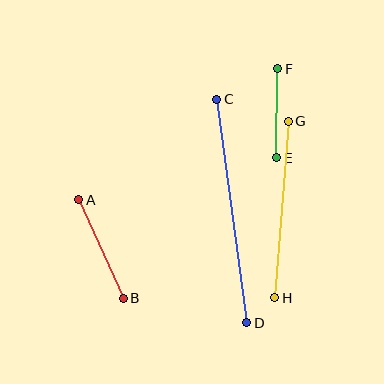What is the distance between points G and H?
The distance is approximately 177 pixels.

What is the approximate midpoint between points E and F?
The midpoint is at approximately (277, 113) pixels.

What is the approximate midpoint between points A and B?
The midpoint is at approximately (101, 249) pixels.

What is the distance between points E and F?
The distance is approximately 89 pixels.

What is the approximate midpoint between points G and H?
The midpoint is at approximately (281, 209) pixels.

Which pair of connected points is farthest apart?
Points C and D are farthest apart.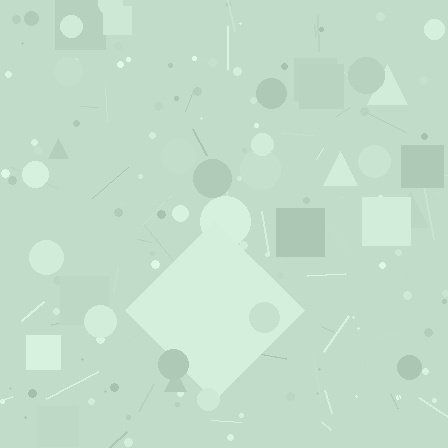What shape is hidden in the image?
A diamond is hidden in the image.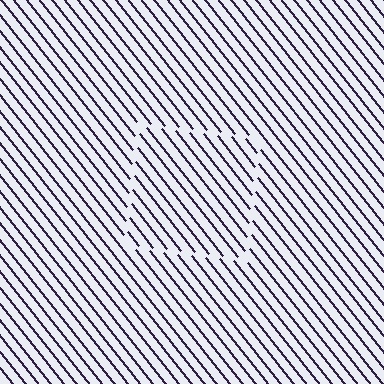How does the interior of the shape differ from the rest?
The interior of the shape contains the same grating, shifted by half a period — the contour is defined by the phase discontinuity where line-ends from the inner and outer gratings abut.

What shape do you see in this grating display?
An illusory square. The interior of the shape contains the same grating, shifted by half a period — the contour is defined by the phase discontinuity where line-ends from the inner and outer gratings abut.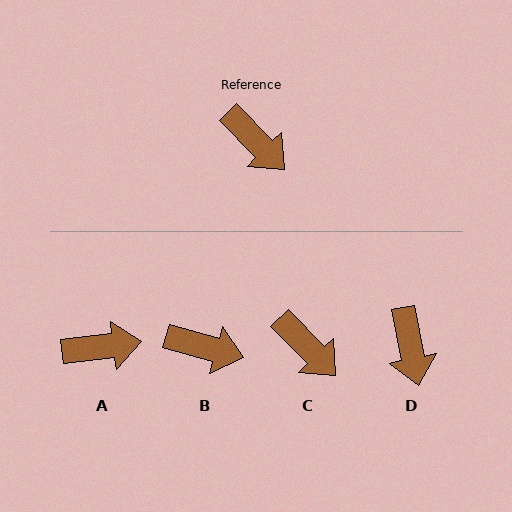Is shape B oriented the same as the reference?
No, it is off by about 30 degrees.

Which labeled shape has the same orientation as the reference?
C.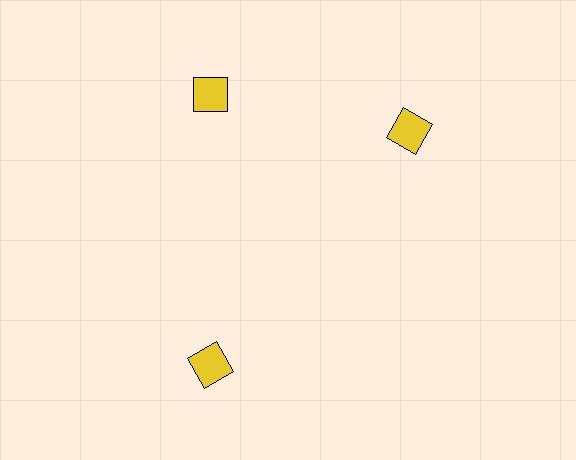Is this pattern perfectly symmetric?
No. The 3 yellow squares are arranged in a ring, but one element near the 3 o'clock position is rotated out of alignment along the ring, breaking the 3-fold rotational symmetry.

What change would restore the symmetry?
The symmetry would be restored by rotating it back into even spacing with its neighbors so that all 3 squares sit at equal angles and equal distance from the center.